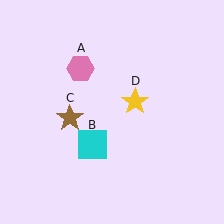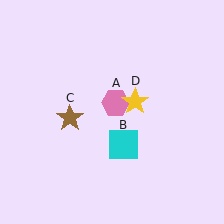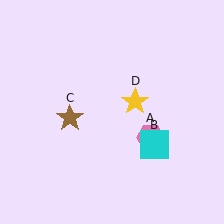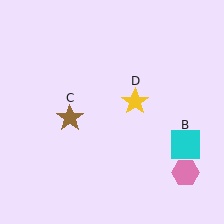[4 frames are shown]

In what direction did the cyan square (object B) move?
The cyan square (object B) moved right.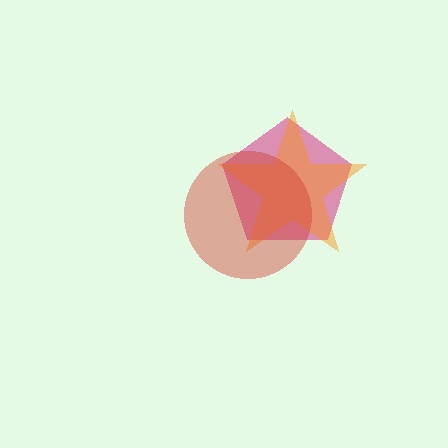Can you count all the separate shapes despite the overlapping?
Yes, there are 3 separate shapes.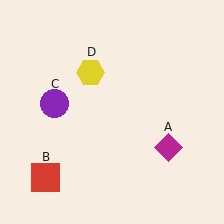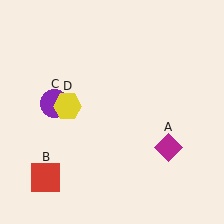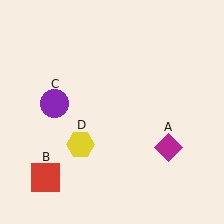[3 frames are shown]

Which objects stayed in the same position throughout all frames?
Magenta diamond (object A) and red square (object B) and purple circle (object C) remained stationary.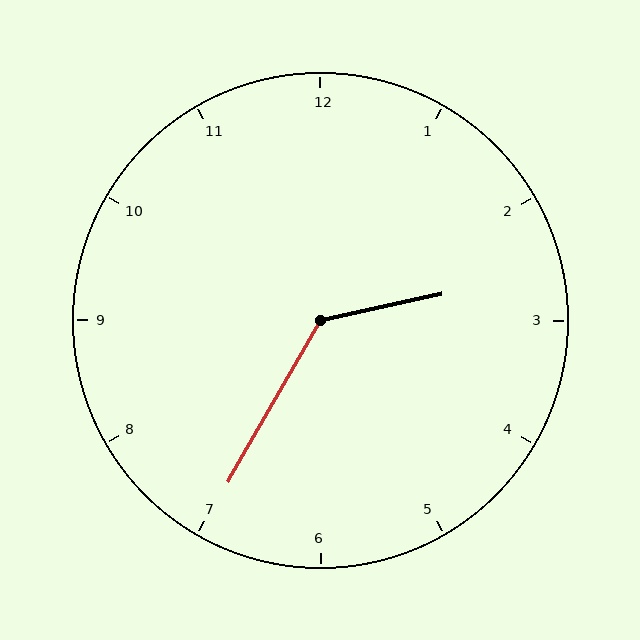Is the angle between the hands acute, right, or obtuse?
It is obtuse.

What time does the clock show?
2:35.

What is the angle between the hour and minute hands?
Approximately 132 degrees.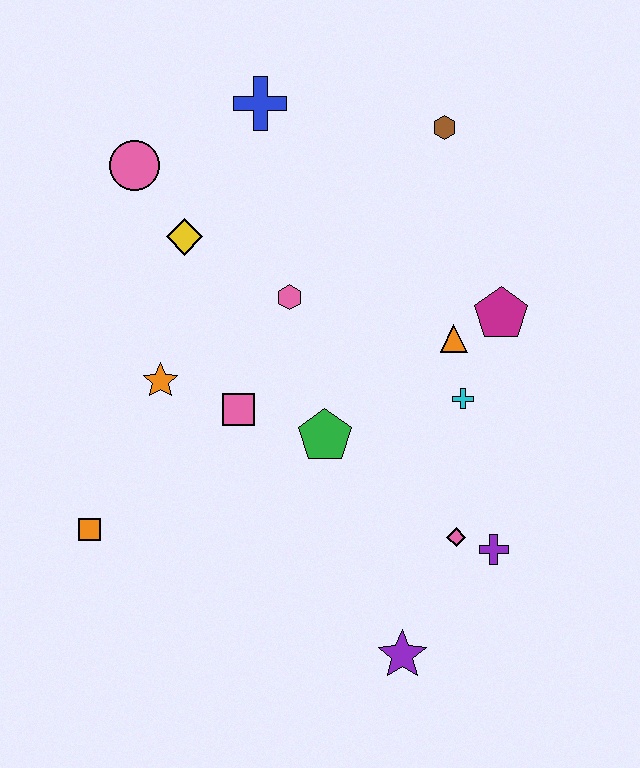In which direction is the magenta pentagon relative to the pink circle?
The magenta pentagon is to the right of the pink circle.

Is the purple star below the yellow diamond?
Yes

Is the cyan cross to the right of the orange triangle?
Yes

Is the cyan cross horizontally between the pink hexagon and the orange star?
No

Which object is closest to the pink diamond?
The purple cross is closest to the pink diamond.